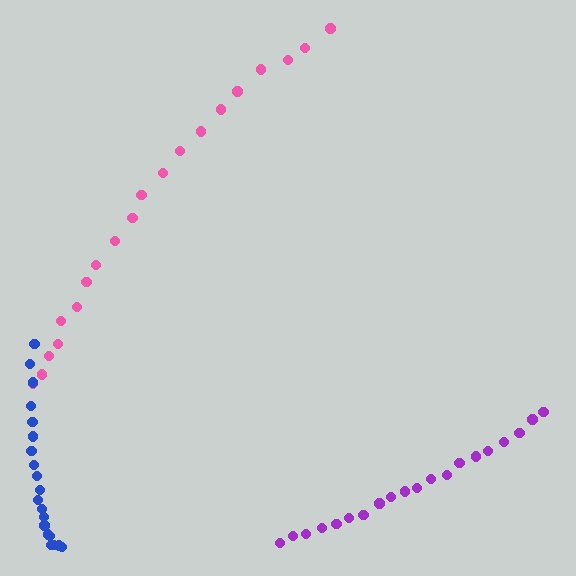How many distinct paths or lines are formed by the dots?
There are 3 distinct paths.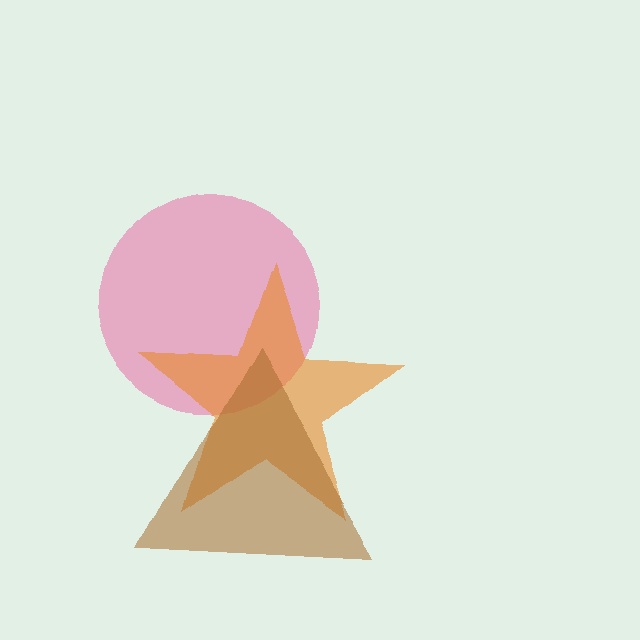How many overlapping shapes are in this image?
There are 3 overlapping shapes in the image.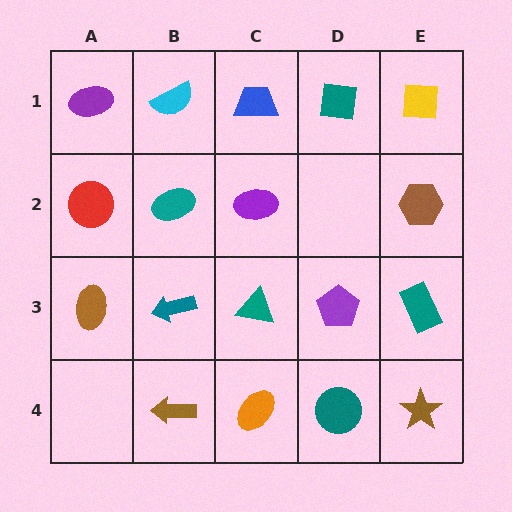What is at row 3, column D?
A purple pentagon.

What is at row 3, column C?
A teal triangle.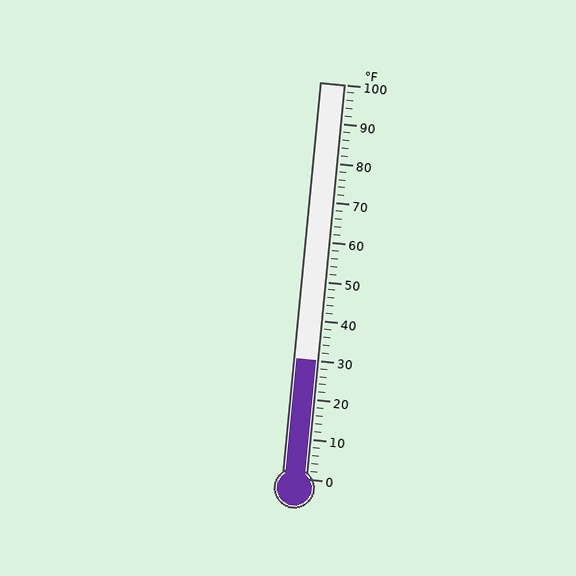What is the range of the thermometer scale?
The thermometer scale ranges from 0°F to 100°F.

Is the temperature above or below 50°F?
The temperature is below 50°F.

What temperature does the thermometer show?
The thermometer shows approximately 30°F.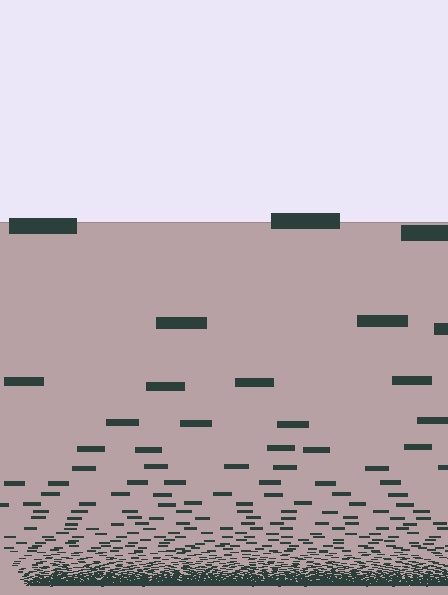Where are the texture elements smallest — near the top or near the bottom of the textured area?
Near the bottom.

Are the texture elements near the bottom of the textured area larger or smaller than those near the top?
Smaller. The gradient is inverted — elements near the bottom are smaller and denser.